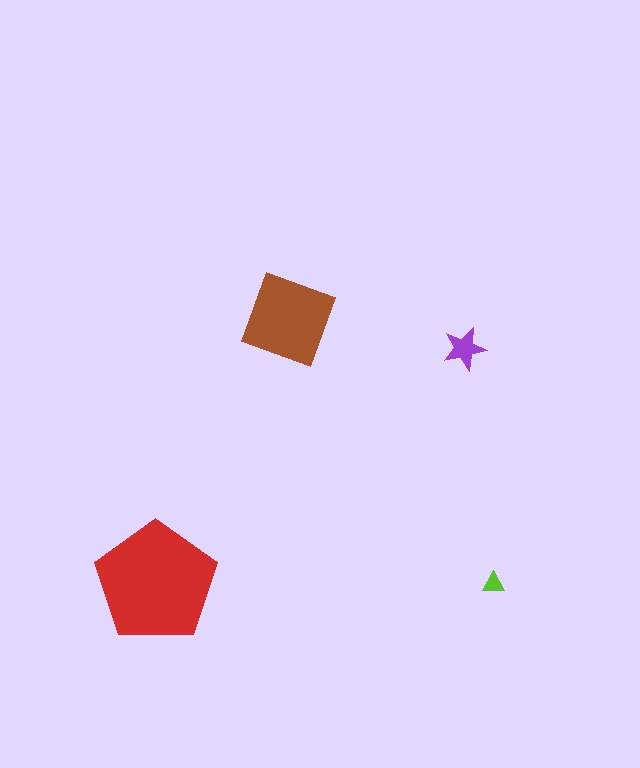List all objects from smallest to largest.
The lime triangle, the purple star, the brown diamond, the red pentagon.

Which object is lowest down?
The lime triangle is bottommost.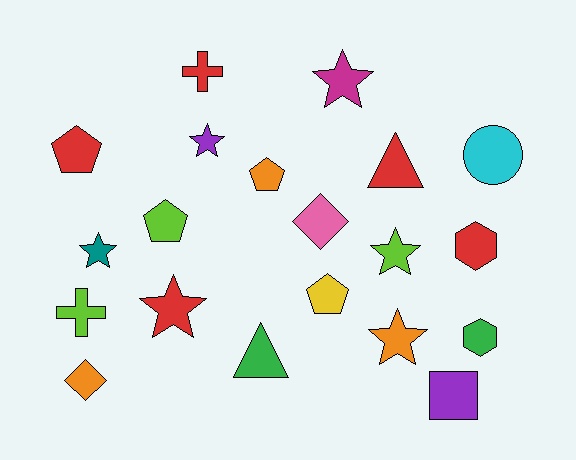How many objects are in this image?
There are 20 objects.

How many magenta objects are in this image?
There is 1 magenta object.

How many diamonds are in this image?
There are 2 diamonds.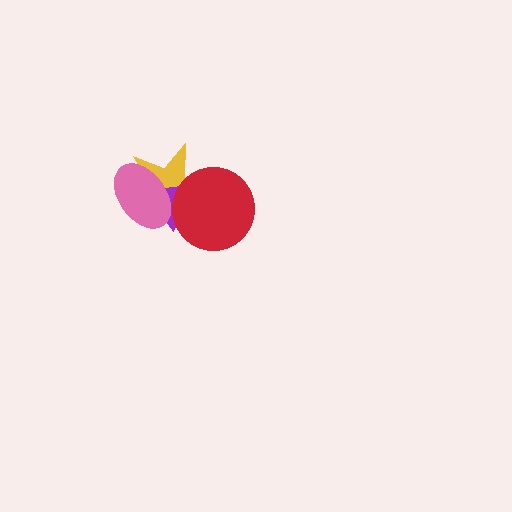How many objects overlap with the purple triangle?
3 objects overlap with the purple triangle.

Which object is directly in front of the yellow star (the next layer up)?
The purple triangle is directly in front of the yellow star.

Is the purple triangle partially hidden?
Yes, it is partially covered by another shape.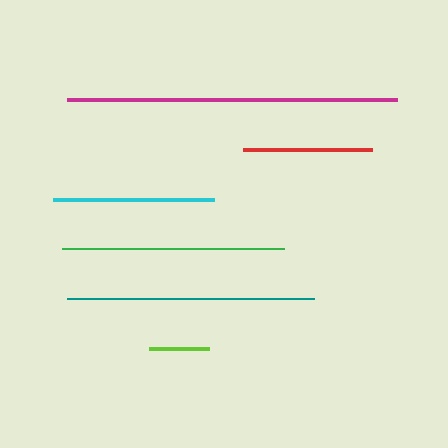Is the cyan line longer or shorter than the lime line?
The cyan line is longer than the lime line.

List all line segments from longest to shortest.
From longest to shortest: magenta, teal, green, cyan, red, lime.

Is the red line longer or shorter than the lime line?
The red line is longer than the lime line.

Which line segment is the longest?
The magenta line is the longest at approximately 330 pixels.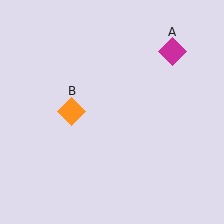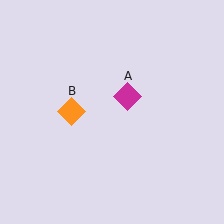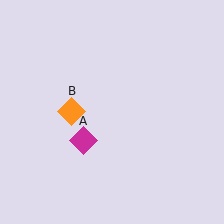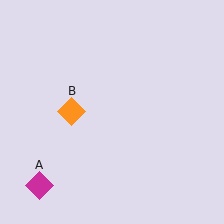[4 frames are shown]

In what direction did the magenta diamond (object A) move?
The magenta diamond (object A) moved down and to the left.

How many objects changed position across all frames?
1 object changed position: magenta diamond (object A).